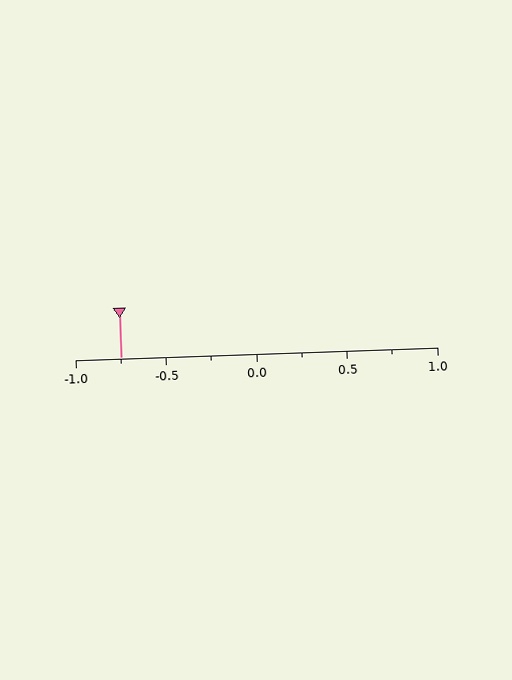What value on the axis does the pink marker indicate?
The marker indicates approximately -0.75.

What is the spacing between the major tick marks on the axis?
The major ticks are spaced 0.5 apart.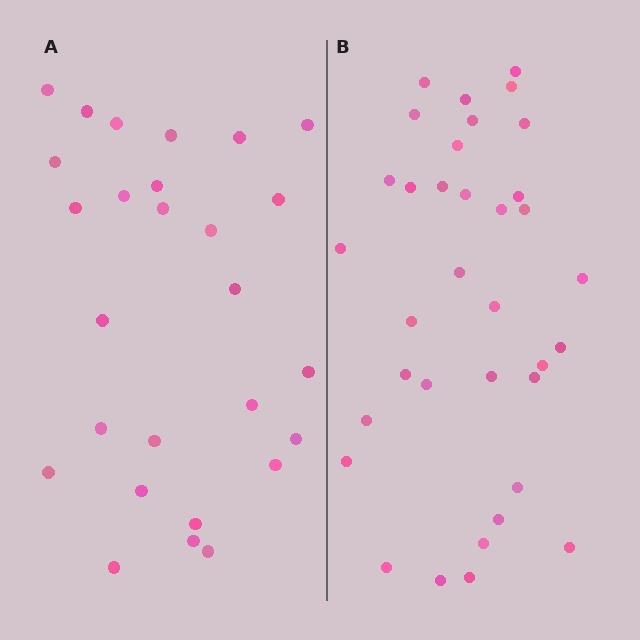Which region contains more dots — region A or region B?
Region B (the right region) has more dots.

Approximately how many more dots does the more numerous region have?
Region B has roughly 8 or so more dots than region A.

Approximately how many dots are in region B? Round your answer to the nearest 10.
About 40 dots. (The exact count is 35, which rounds to 40.)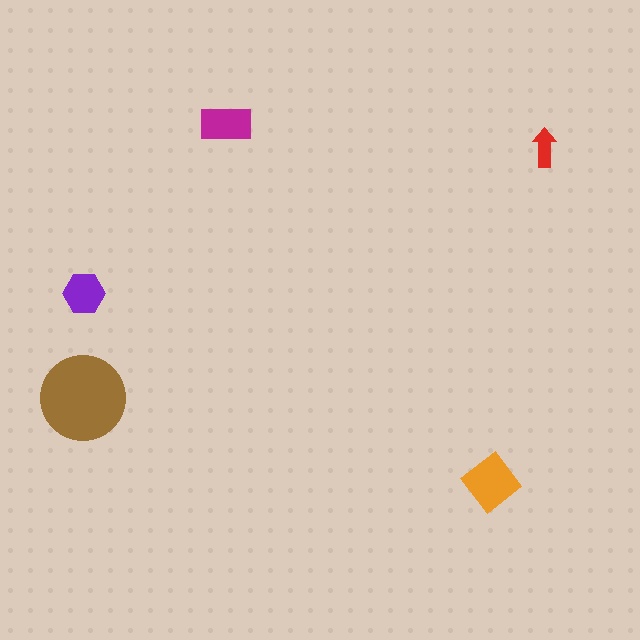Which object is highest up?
The magenta rectangle is topmost.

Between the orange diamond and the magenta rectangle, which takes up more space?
The orange diamond.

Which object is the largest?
The brown circle.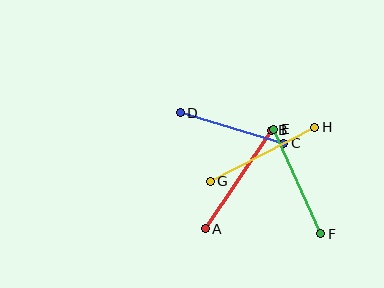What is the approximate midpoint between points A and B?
The midpoint is at approximately (238, 179) pixels.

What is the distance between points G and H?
The distance is approximately 118 pixels.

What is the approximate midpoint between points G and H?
The midpoint is at approximately (262, 154) pixels.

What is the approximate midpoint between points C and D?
The midpoint is at approximately (232, 128) pixels.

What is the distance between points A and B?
The distance is approximately 119 pixels.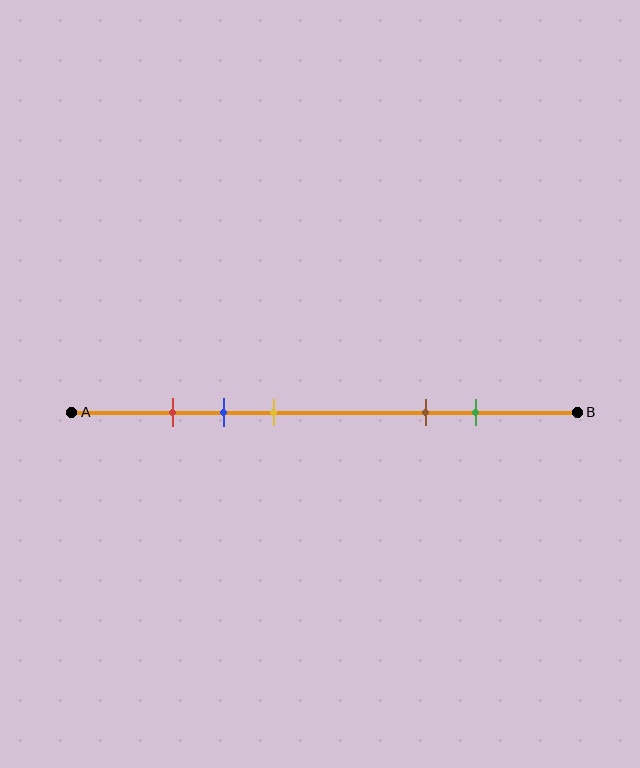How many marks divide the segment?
There are 5 marks dividing the segment.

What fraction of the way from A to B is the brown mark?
The brown mark is approximately 70% (0.7) of the way from A to B.